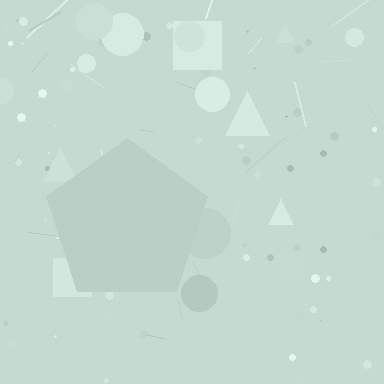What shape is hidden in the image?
A pentagon is hidden in the image.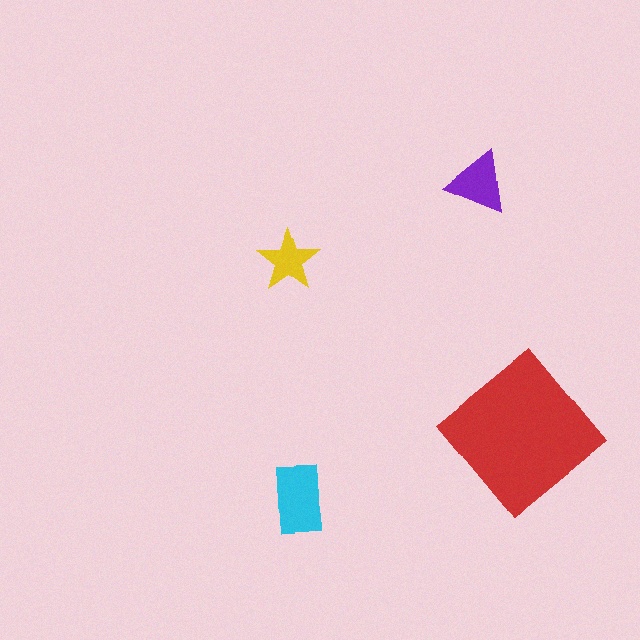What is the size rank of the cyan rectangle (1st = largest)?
2nd.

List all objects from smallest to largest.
The yellow star, the purple triangle, the cyan rectangle, the red diamond.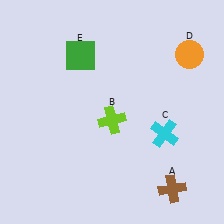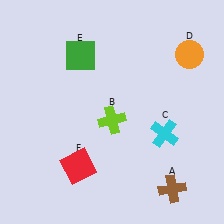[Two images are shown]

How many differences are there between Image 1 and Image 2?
There is 1 difference between the two images.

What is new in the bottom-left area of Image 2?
A red square (F) was added in the bottom-left area of Image 2.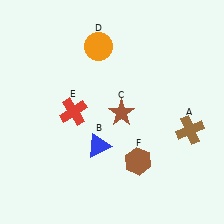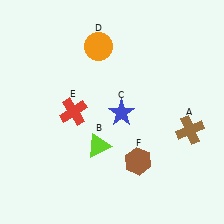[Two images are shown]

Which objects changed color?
B changed from blue to lime. C changed from brown to blue.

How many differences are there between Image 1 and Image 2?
There are 2 differences between the two images.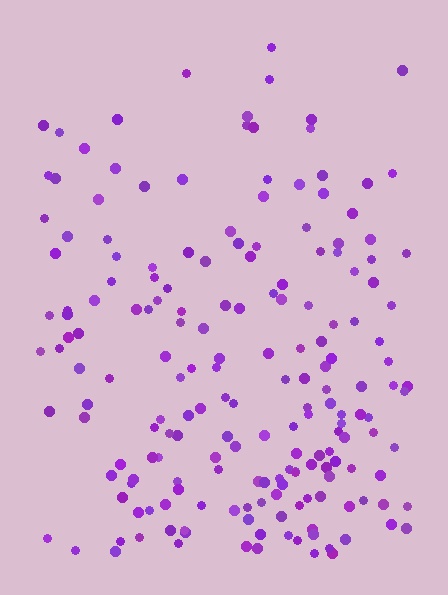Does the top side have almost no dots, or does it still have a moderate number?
Still a moderate number, just noticeably fewer than the bottom.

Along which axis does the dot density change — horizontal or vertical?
Vertical.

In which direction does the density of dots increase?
From top to bottom, with the bottom side densest.